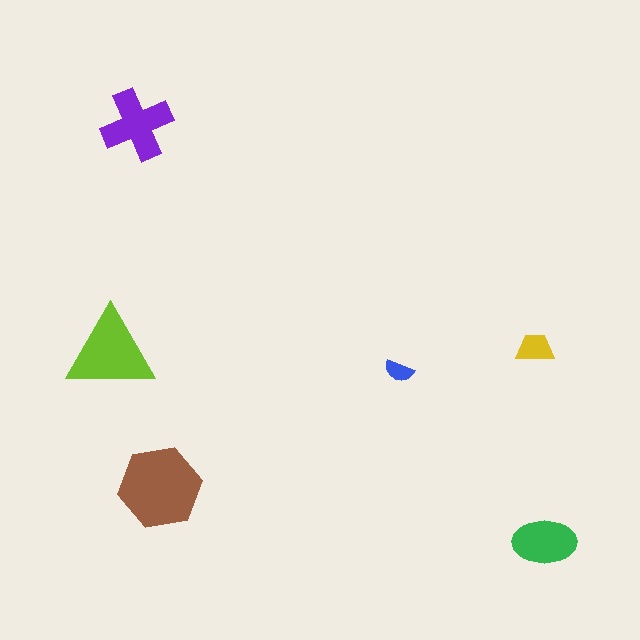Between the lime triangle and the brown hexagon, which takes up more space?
The brown hexagon.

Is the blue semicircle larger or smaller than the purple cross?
Smaller.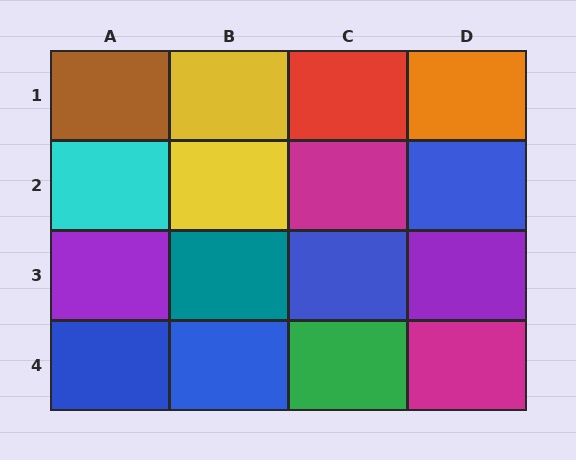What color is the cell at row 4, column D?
Magenta.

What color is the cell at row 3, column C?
Blue.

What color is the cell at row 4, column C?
Green.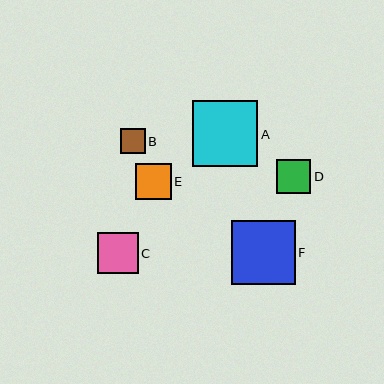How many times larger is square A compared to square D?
Square A is approximately 1.9 times the size of square D.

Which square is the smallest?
Square B is the smallest with a size of approximately 24 pixels.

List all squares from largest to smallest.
From largest to smallest: A, F, C, E, D, B.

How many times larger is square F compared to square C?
Square F is approximately 1.6 times the size of square C.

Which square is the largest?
Square A is the largest with a size of approximately 65 pixels.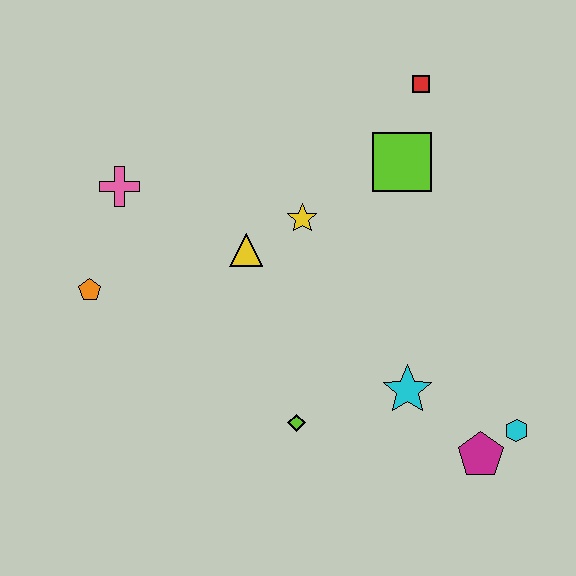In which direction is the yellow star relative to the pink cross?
The yellow star is to the right of the pink cross.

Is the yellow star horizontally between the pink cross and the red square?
Yes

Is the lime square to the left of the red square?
Yes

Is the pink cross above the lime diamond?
Yes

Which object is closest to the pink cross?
The orange pentagon is closest to the pink cross.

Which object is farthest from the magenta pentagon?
The pink cross is farthest from the magenta pentagon.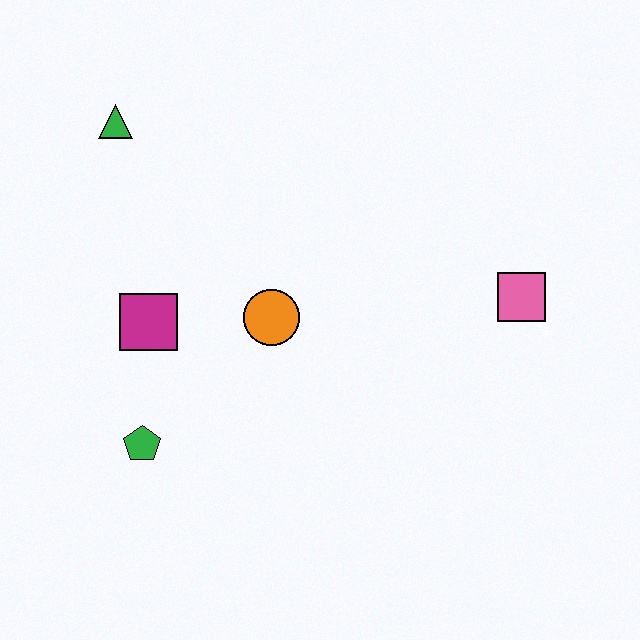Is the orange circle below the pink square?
Yes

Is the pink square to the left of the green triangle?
No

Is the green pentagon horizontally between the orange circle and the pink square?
No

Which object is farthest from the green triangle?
The pink square is farthest from the green triangle.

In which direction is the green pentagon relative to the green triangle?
The green pentagon is below the green triangle.